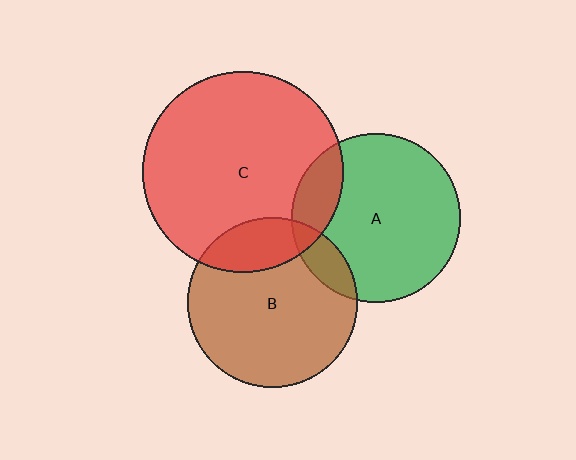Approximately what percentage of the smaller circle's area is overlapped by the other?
Approximately 20%.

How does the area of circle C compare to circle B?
Approximately 1.4 times.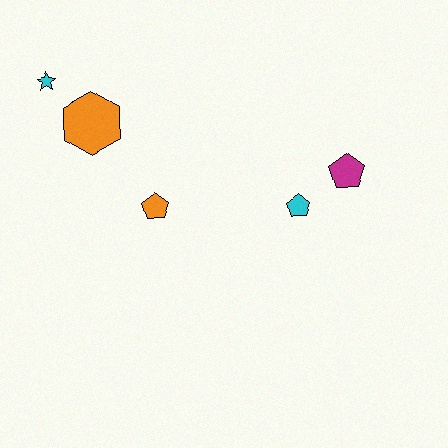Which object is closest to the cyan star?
The orange hexagon is closest to the cyan star.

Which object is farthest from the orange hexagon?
The magenta pentagon is farthest from the orange hexagon.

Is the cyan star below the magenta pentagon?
No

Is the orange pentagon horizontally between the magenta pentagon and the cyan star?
Yes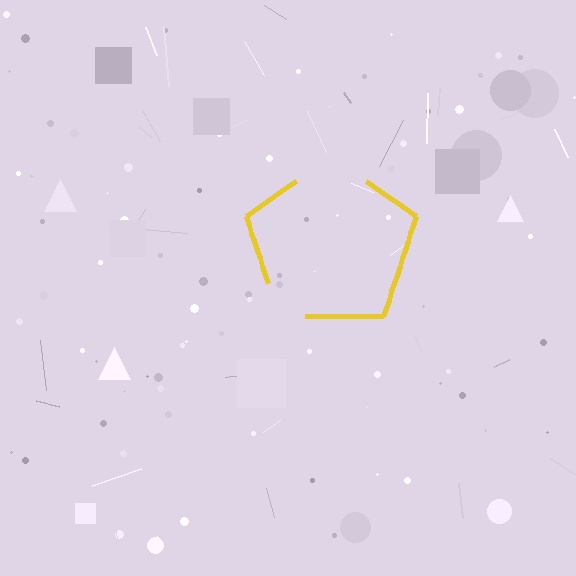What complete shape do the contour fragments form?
The contour fragments form a pentagon.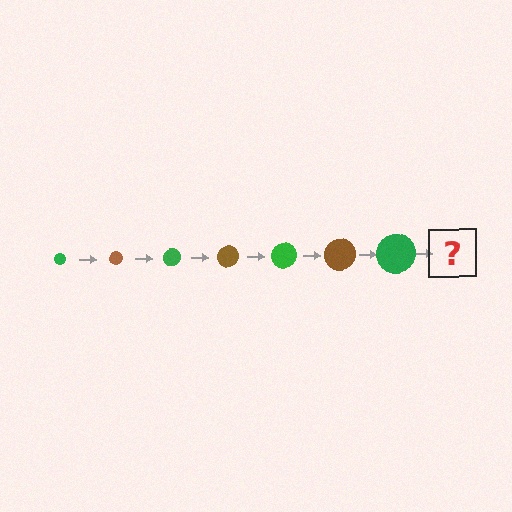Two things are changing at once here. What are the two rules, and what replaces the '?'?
The two rules are that the circle grows larger each step and the color cycles through green and brown. The '?' should be a brown circle, larger than the previous one.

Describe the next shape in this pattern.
It should be a brown circle, larger than the previous one.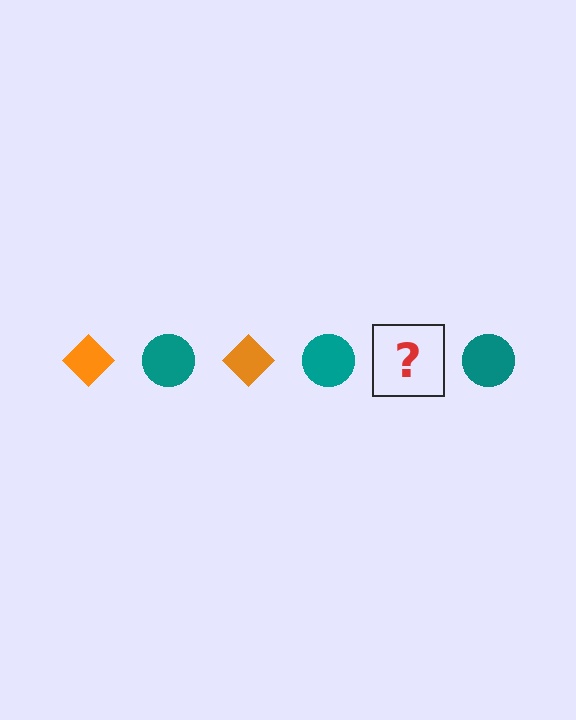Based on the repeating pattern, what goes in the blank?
The blank should be an orange diamond.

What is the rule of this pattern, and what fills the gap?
The rule is that the pattern alternates between orange diamond and teal circle. The gap should be filled with an orange diamond.